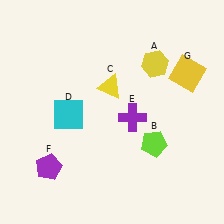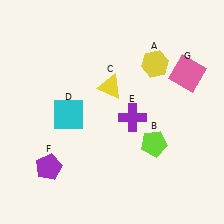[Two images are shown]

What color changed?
The square (G) changed from yellow in Image 1 to pink in Image 2.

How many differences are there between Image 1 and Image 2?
There is 1 difference between the two images.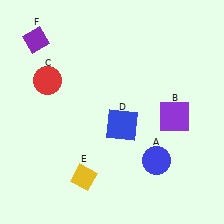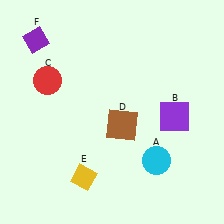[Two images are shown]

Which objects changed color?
A changed from blue to cyan. D changed from blue to brown.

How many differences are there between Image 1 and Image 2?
There are 2 differences between the two images.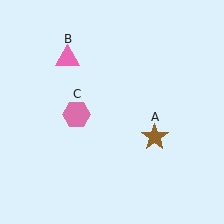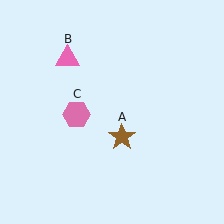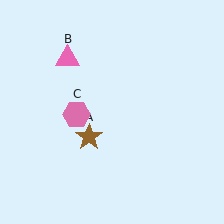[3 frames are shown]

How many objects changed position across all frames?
1 object changed position: brown star (object A).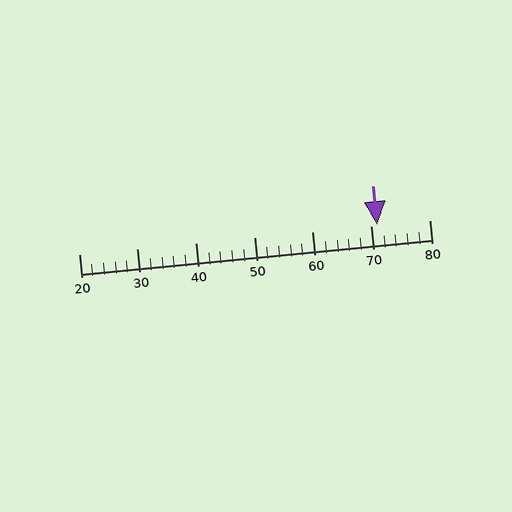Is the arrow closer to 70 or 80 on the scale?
The arrow is closer to 70.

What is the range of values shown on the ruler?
The ruler shows values from 20 to 80.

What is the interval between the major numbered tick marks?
The major tick marks are spaced 10 units apart.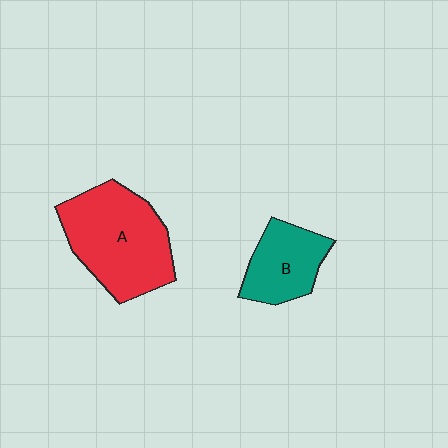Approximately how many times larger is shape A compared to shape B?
Approximately 1.8 times.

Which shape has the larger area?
Shape A (red).